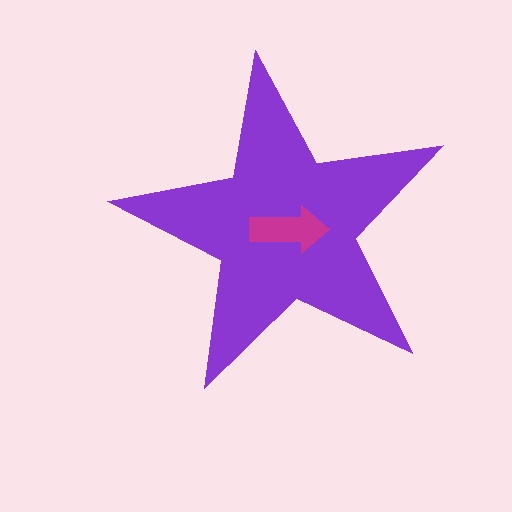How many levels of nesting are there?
2.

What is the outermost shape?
The purple star.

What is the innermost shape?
The magenta arrow.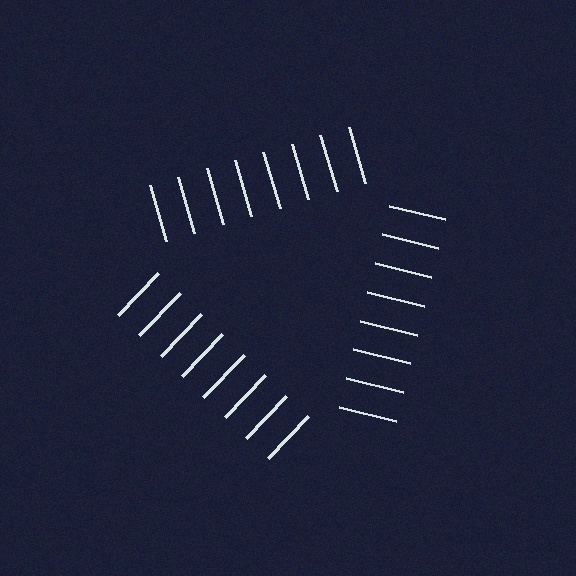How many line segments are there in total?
24 — 8 along each of the 3 edges.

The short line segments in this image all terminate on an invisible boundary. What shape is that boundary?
An illusory triangle — the line segments terminate on its edges but no continuous stroke is drawn.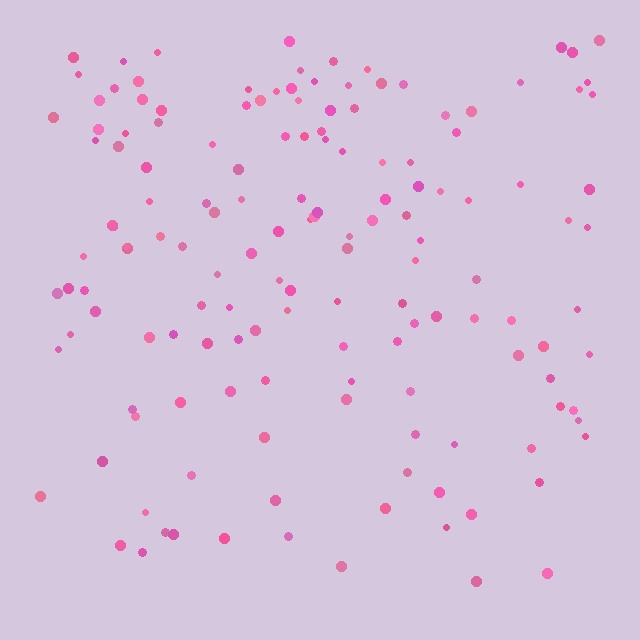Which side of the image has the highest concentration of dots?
The top.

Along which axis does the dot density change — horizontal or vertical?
Vertical.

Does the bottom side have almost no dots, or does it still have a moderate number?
Still a moderate number, just noticeably fewer than the top.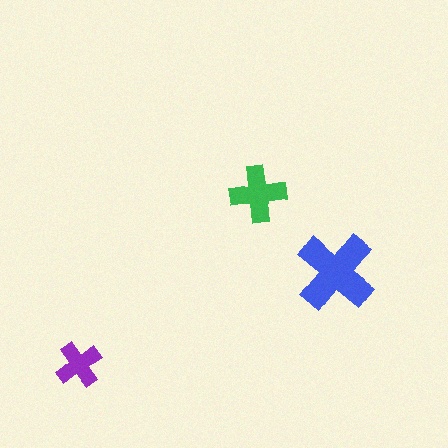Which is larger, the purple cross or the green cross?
The green one.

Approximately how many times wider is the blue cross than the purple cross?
About 2 times wider.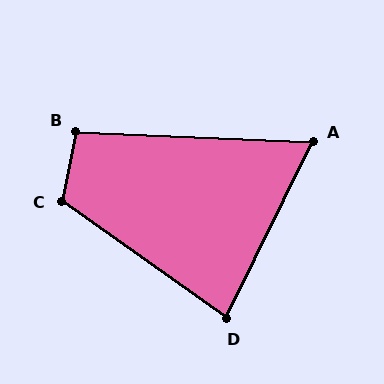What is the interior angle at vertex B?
Approximately 99 degrees (obtuse).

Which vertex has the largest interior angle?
C, at approximately 114 degrees.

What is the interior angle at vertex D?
Approximately 81 degrees (acute).